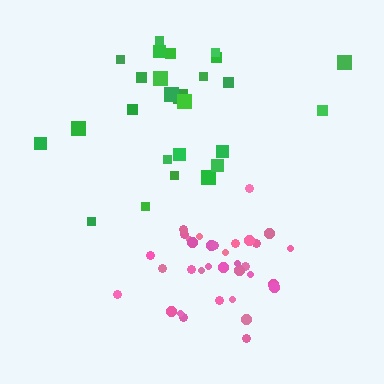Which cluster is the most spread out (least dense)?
Green.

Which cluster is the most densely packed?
Pink.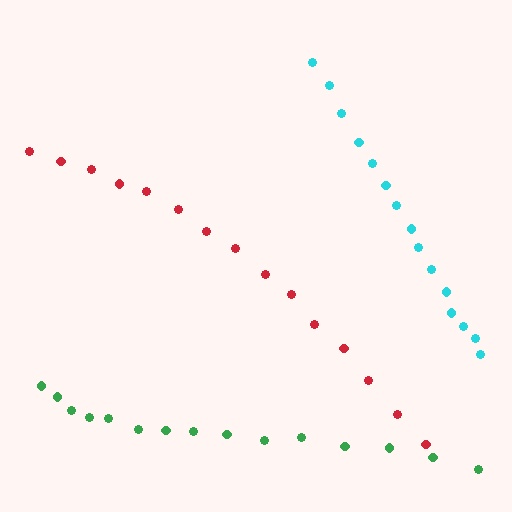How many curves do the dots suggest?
There are 3 distinct paths.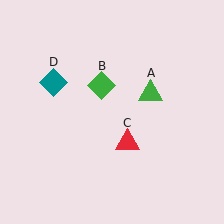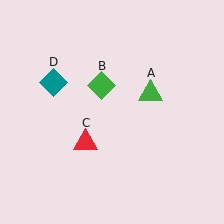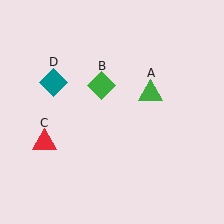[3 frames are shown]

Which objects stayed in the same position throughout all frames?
Green triangle (object A) and green diamond (object B) and teal diamond (object D) remained stationary.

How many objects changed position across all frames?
1 object changed position: red triangle (object C).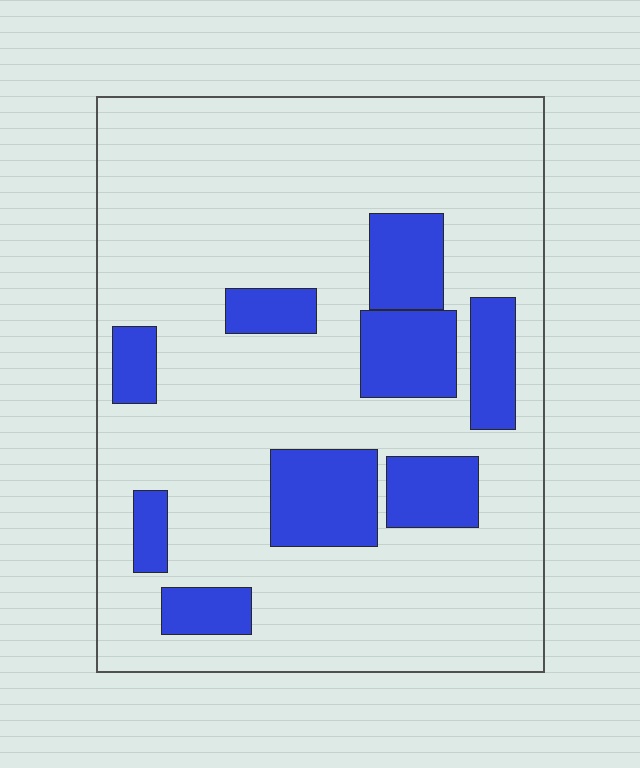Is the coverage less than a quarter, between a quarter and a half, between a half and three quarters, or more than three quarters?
Less than a quarter.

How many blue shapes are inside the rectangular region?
9.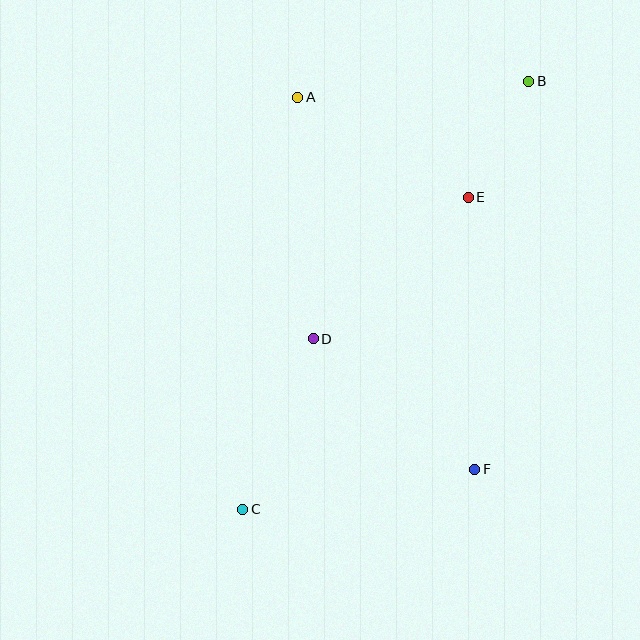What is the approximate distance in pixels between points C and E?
The distance between C and E is approximately 385 pixels.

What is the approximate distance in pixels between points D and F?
The distance between D and F is approximately 208 pixels.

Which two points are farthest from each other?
Points B and C are farthest from each other.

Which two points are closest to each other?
Points B and E are closest to each other.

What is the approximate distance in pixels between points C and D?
The distance between C and D is approximately 185 pixels.